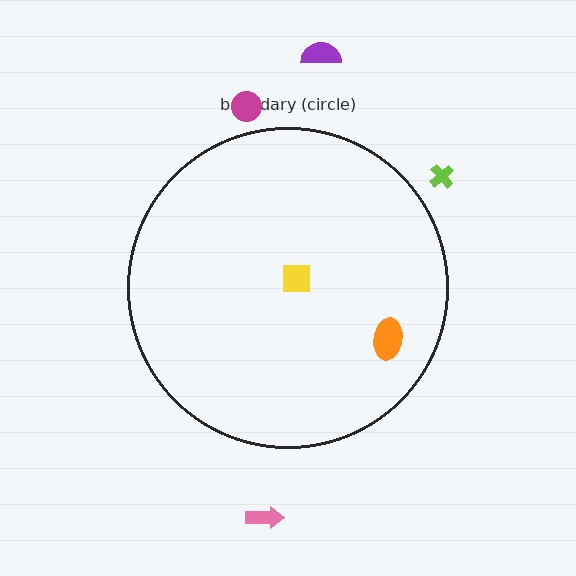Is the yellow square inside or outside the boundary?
Inside.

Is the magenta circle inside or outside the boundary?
Outside.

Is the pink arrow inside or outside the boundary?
Outside.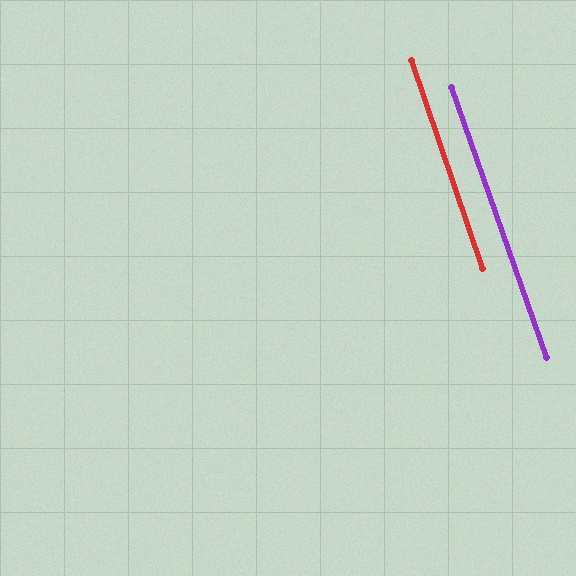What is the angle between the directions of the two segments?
Approximately 1 degree.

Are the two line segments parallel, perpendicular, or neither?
Parallel — their directions differ by only 0.9°.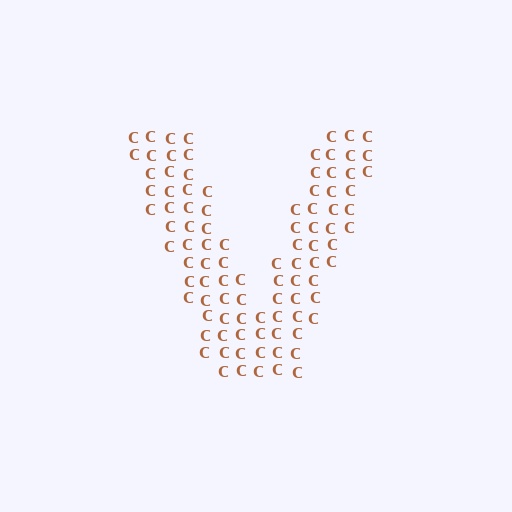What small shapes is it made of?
It is made of small letter C's.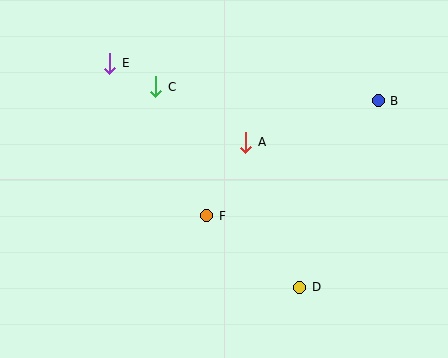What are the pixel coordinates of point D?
Point D is at (300, 287).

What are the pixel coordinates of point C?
Point C is at (156, 87).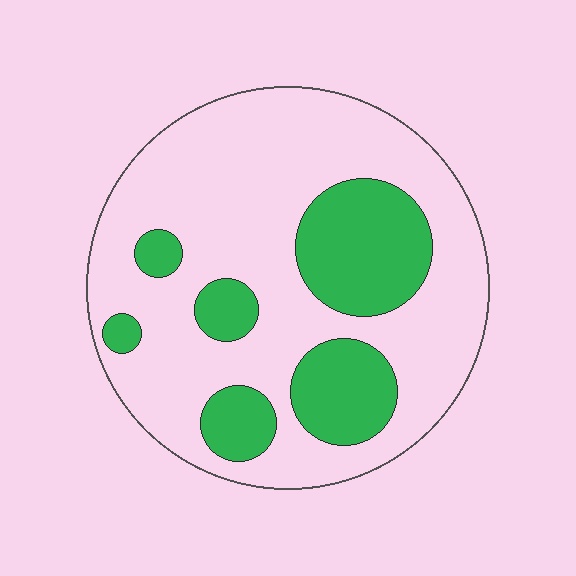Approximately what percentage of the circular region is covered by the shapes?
Approximately 30%.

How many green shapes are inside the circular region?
6.